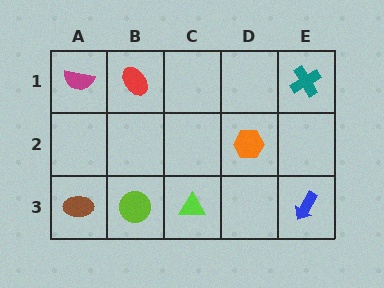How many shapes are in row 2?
1 shape.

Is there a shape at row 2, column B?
No, that cell is empty.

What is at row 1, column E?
A teal cross.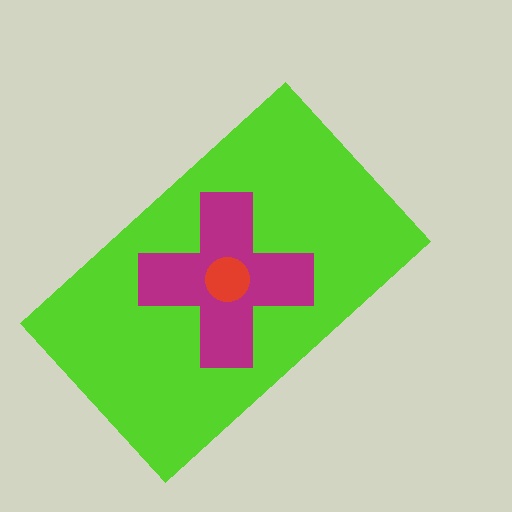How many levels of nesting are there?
3.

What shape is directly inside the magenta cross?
The red circle.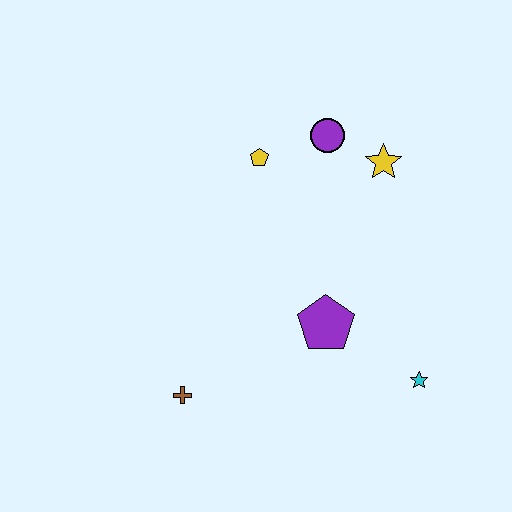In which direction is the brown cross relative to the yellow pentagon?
The brown cross is below the yellow pentagon.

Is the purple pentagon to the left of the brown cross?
No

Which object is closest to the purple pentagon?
The cyan star is closest to the purple pentagon.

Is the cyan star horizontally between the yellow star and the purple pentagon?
No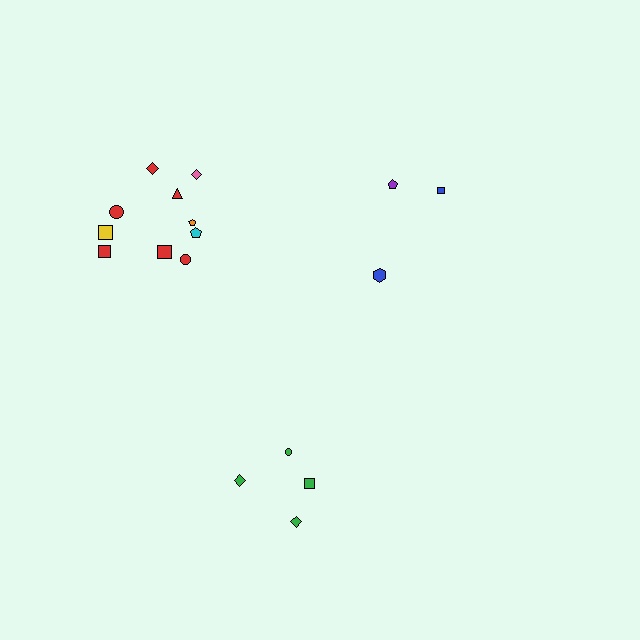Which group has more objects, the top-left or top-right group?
The top-left group.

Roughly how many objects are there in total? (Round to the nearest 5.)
Roughly 15 objects in total.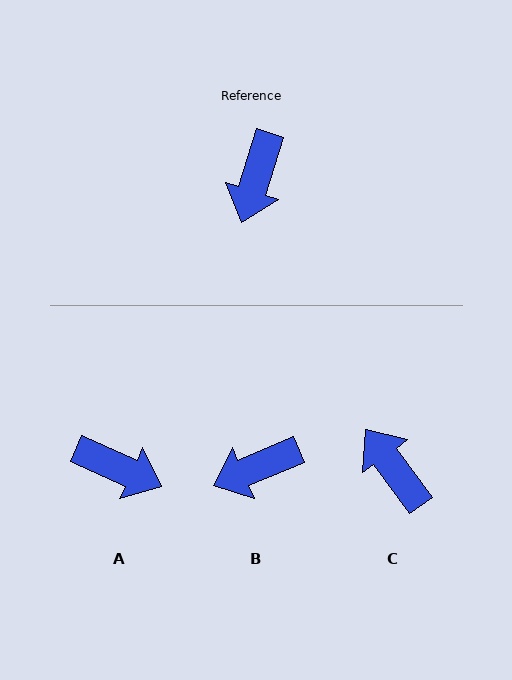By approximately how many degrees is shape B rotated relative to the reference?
Approximately 49 degrees clockwise.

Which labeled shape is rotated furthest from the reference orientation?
C, about 126 degrees away.